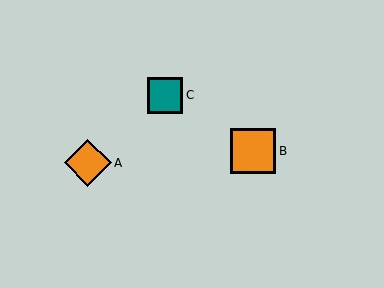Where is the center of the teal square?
The center of the teal square is at (165, 95).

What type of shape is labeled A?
Shape A is an orange diamond.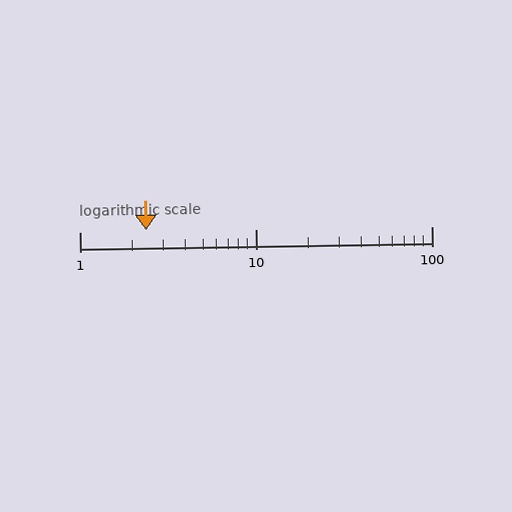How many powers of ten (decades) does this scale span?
The scale spans 2 decades, from 1 to 100.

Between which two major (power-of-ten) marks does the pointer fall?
The pointer is between 1 and 10.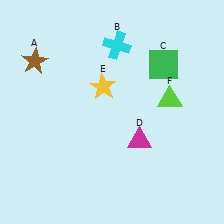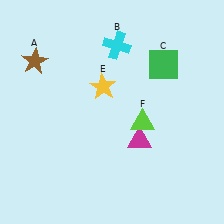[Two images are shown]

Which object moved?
The lime triangle (F) moved left.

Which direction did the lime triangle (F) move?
The lime triangle (F) moved left.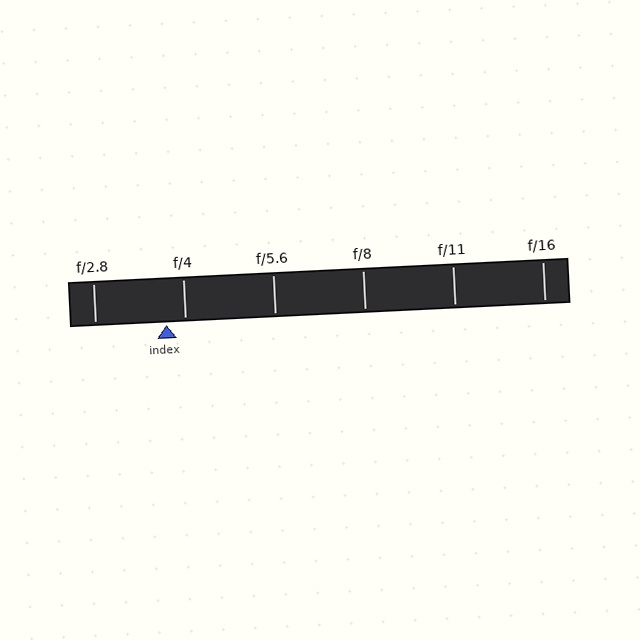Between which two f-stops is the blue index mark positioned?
The index mark is between f/2.8 and f/4.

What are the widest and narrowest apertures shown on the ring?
The widest aperture shown is f/2.8 and the narrowest is f/16.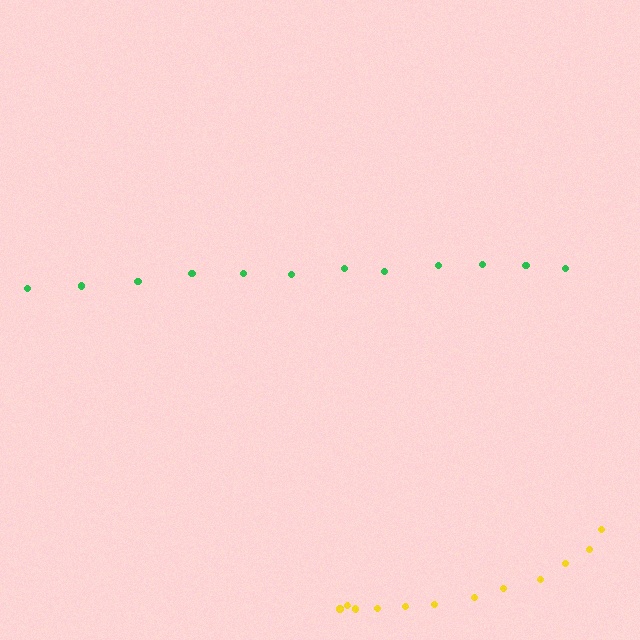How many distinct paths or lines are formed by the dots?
There are 2 distinct paths.